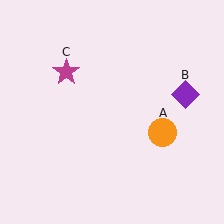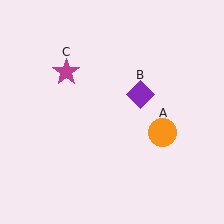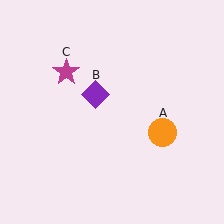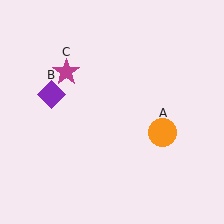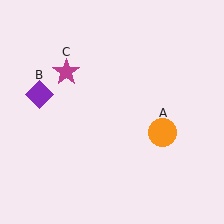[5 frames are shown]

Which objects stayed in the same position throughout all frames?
Orange circle (object A) and magenta star (object C) remained stationary.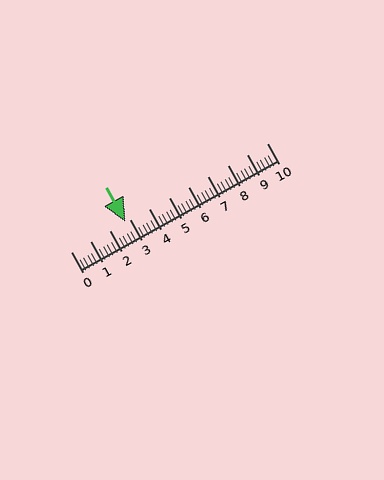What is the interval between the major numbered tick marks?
The major tick marks are spaced 1 units apart.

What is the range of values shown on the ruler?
The ruler shows values from 0 to 10.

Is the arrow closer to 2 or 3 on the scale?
The arrow is closer to 3.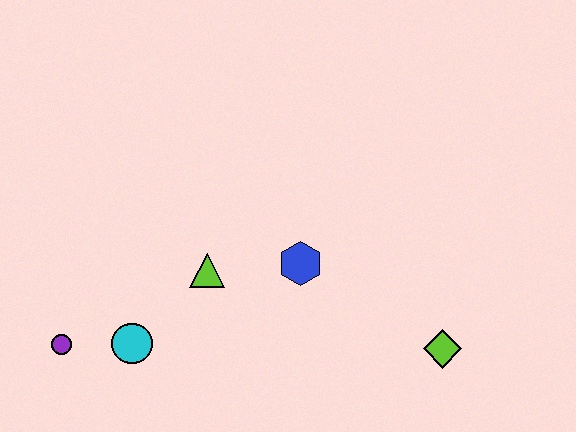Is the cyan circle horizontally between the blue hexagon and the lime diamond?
No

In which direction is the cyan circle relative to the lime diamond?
The cyan circle is to the left of the lime diamond.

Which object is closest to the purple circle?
The cyan circle is closest to the purple circle.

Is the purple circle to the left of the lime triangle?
Yes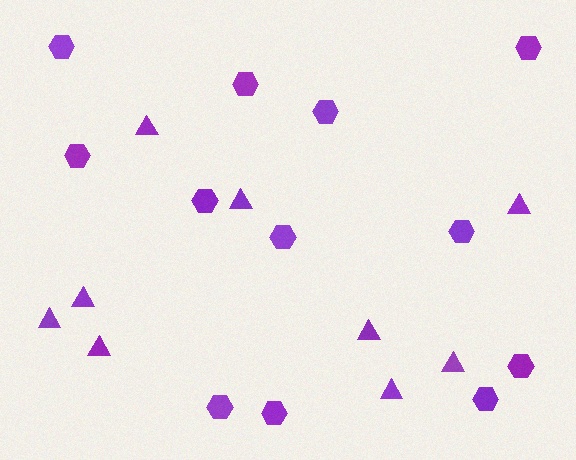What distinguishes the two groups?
There are 2 groups: one group of triangles (9) and one group of hexagons (12).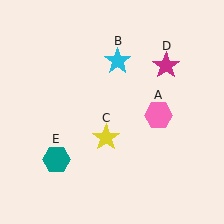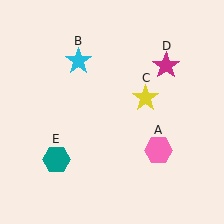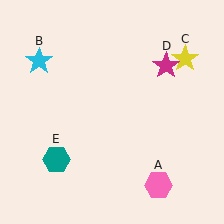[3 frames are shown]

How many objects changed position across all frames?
3 objects changed position: pink hexagon (object A), cyan star (object B), yellow star (object C).